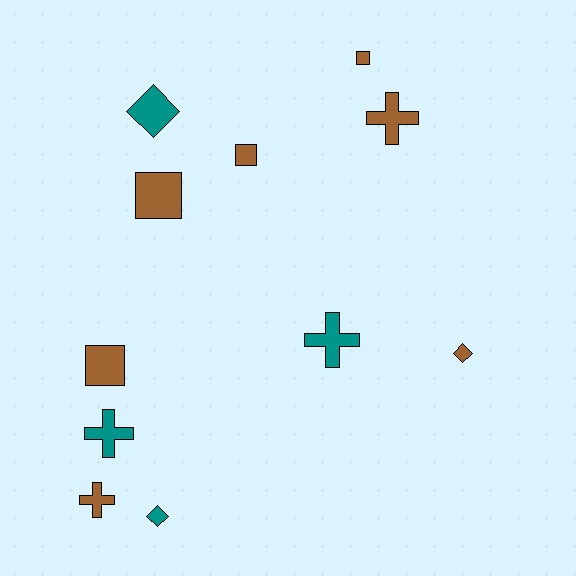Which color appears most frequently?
Brown, with 7 objects.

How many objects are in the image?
There are 11 objects.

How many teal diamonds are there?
There are 2 teal diamonds.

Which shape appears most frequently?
Cross, with 4 objects.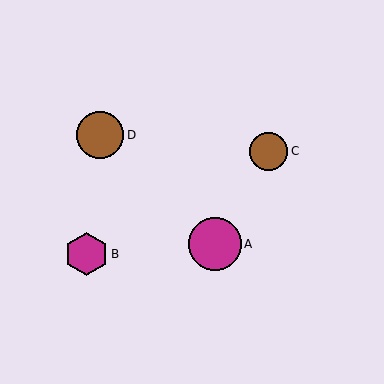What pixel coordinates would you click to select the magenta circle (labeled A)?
Click at (215, 244) to select the magenta circle A.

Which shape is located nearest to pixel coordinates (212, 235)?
The magenta circle (labeled A) at (215, 244) is nearest to that location.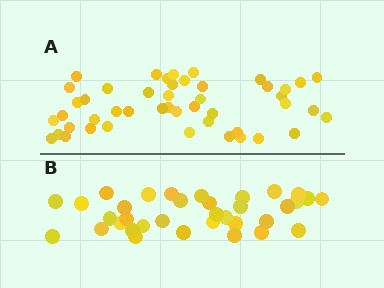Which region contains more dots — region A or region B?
Region A (the top region) has more dots.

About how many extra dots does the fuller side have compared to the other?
Region A has roughly 12 or so more dots than region B.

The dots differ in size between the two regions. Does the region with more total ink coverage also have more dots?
No. Region B has more total ink coverage because its dots are larger, but region A actually contains more individual dots. Total area can be misleading — the number of items is what matters here.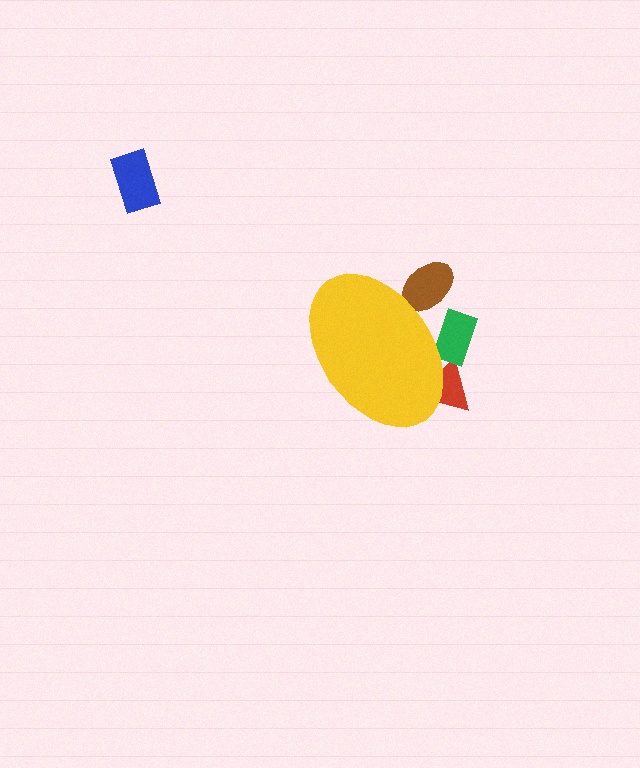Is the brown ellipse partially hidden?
Yes, the brown ellipse is partially hidden behind the yellow ellipse.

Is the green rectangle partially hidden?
Yes, the green rectangle is partially hidden behind the yellow ellipse.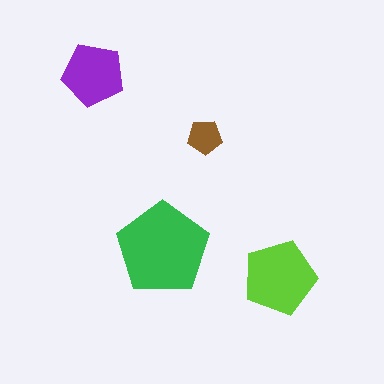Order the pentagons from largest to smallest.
the green one, the lime one, the purple one, the brown one.